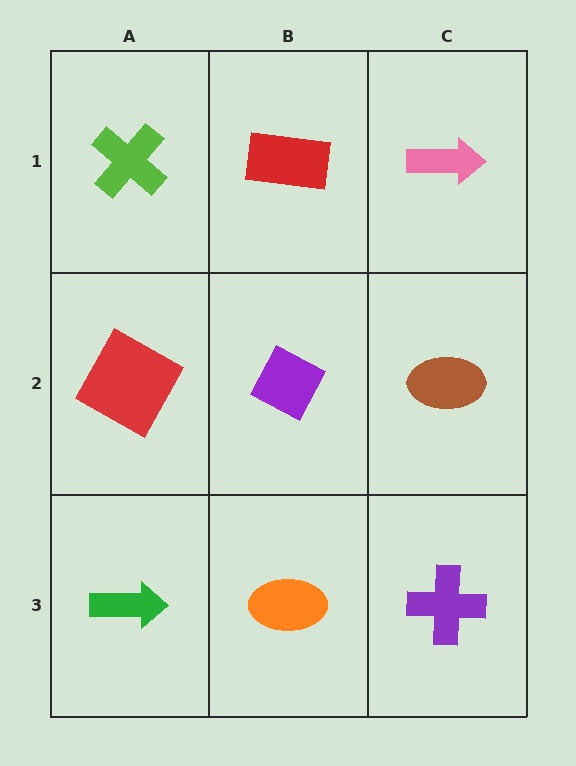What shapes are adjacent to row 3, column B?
A purple diamond (row 2, column B), a green arrow (row 3, column A), a purple cross (row 3, column C).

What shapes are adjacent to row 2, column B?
A red rectangle (row 1, column B), an orange ellipse (row 3, column B), a red square (row 2, column A), a brown ellipse (row 2, column C).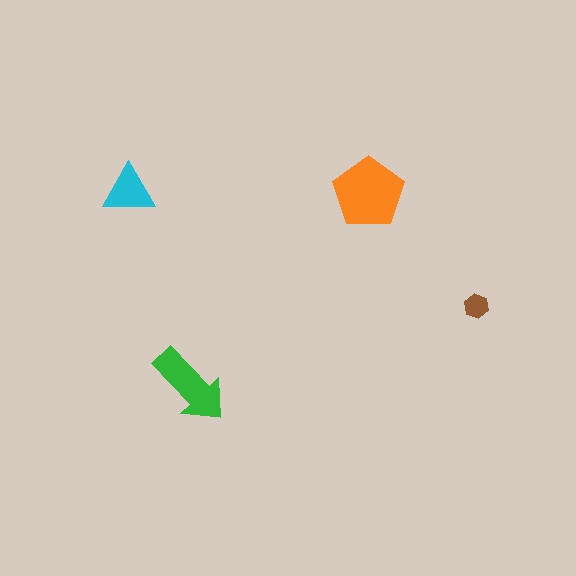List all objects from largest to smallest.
The orange pentagon, the green arrow, the cyan triangle, the brown hexagon.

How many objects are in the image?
There are 4 objects in the image.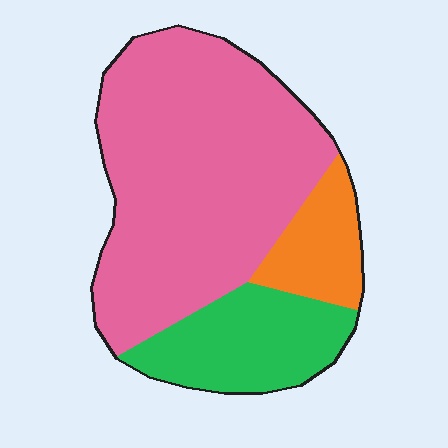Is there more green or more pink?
Pink.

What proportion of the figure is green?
Green covers roughly 20% of the figure.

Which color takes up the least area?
Orange, at roughly 10%.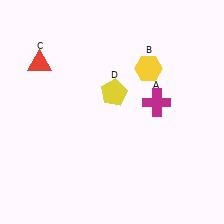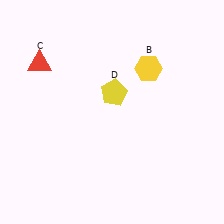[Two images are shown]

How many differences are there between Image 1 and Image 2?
There is 1 difference between the two images.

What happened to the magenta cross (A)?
The magenta cross (A) was removed in Image 2. It was in the top-right area of Image 1.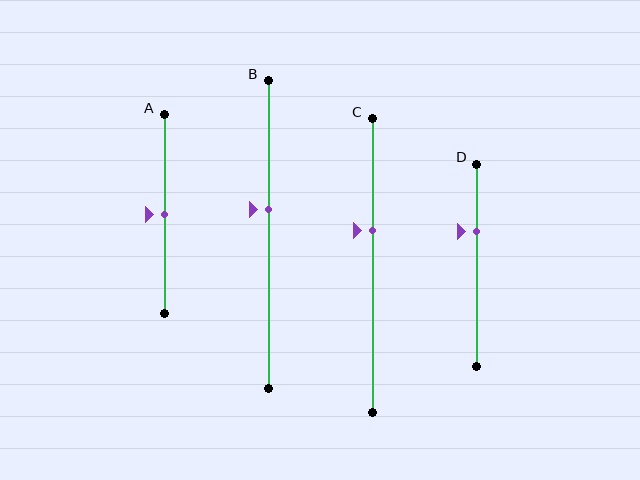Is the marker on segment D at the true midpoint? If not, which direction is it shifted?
No, the marker on segment D is shifted upward by about 17% of the segment length.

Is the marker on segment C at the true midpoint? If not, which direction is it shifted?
No, the marker on segment C is shifted upward by about 12% of the segment length.